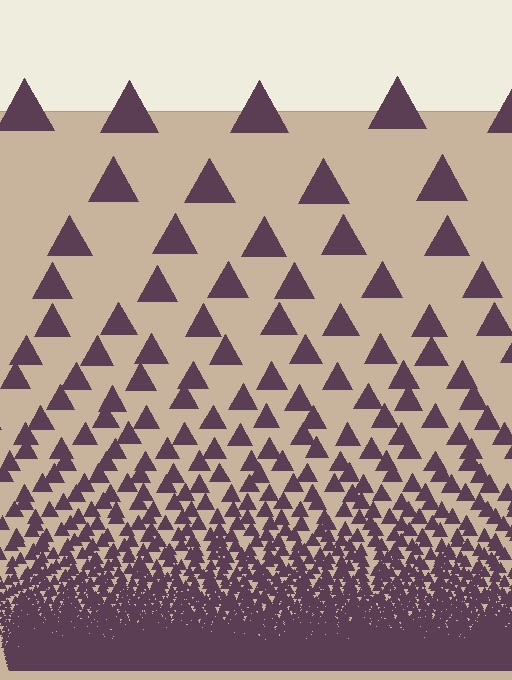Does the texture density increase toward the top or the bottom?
Density increases toward the bottom.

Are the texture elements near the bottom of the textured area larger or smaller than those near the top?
Smaller. The gradient is inverted — elements near the bottom are smaller and denser.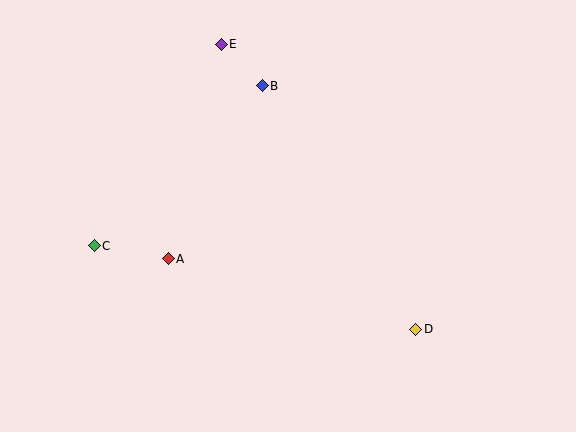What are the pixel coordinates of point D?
Point D is at (416, 329).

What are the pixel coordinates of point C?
Point C is at (94, 246).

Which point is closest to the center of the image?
Point A at (168, 259) is closest to the center.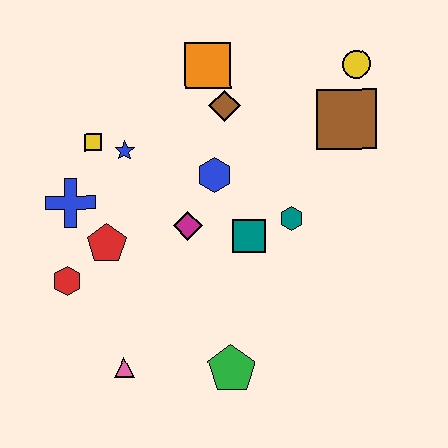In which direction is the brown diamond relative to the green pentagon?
The brown diamond is above the green pentagon.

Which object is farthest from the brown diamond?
The pink triangle is farthest from the brown diamond.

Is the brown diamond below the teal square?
No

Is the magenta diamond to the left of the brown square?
Yes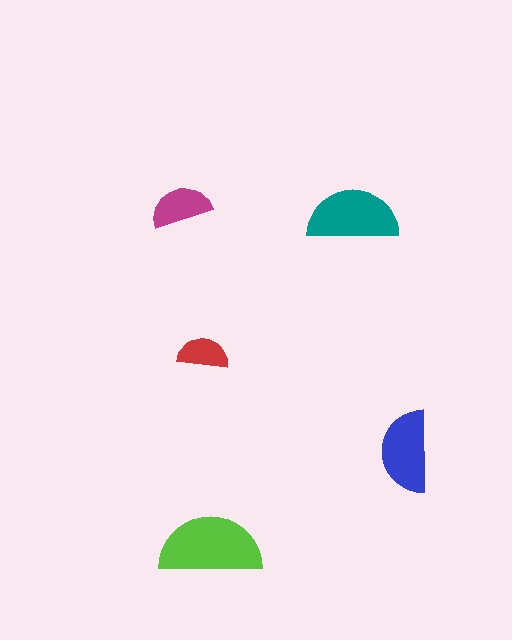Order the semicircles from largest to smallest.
the lime one, the teal one, the blue one, the magenta one, the red one.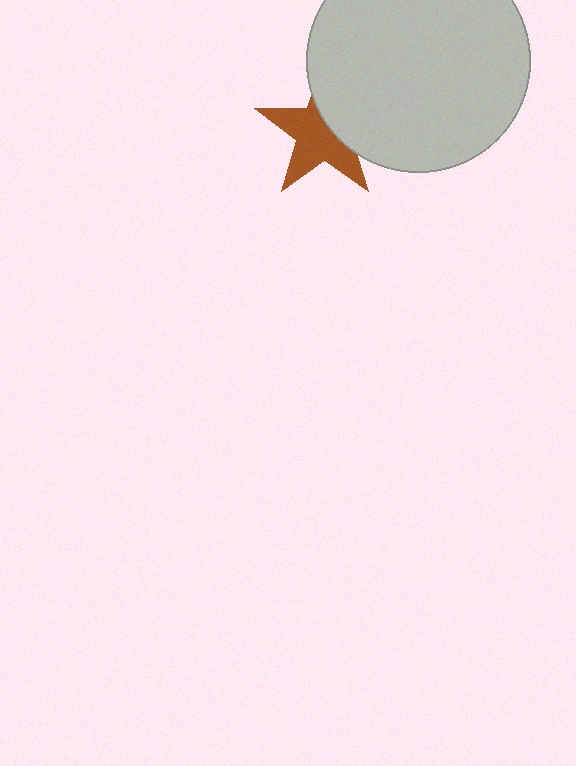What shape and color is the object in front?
The object in front is a light gray circle.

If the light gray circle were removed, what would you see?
You would see the complete brown star.